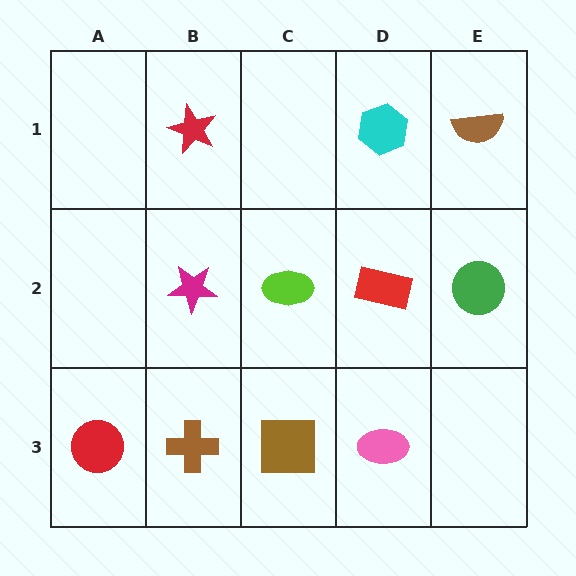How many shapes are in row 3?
4 shapes.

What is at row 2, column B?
A magenta star.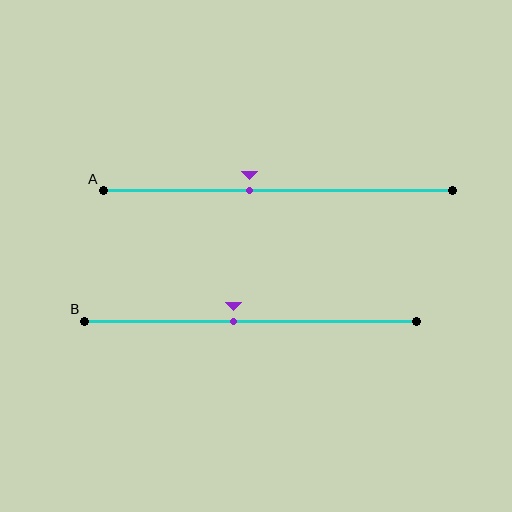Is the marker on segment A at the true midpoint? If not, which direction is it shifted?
No, the marker on segment A is shifted to the left by about 8% of the segment length.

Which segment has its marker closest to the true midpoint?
Segment B has its marker closest to the true midpoint.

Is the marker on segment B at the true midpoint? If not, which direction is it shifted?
No, the marker on segment B is shifted to the left by about 5% of the segment length.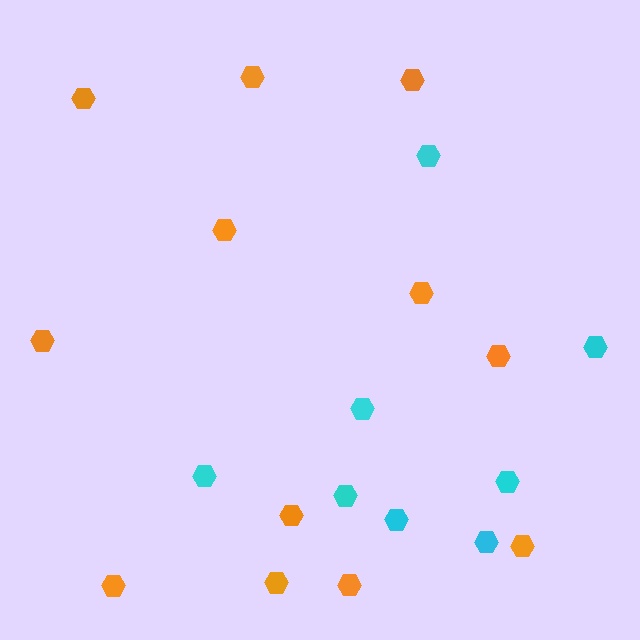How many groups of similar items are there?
There are 2 groups: one group of cyan hexagons (8) and one group of orange hexagons (12).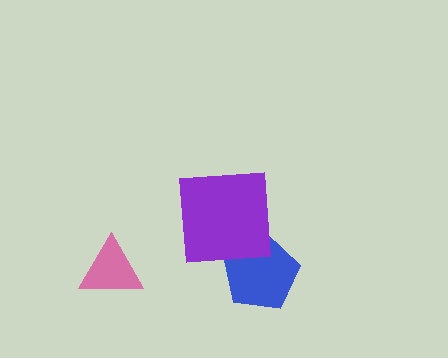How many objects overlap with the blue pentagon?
1 object overlaps with the blue pentagon.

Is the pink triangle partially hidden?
No, no other shape covers it.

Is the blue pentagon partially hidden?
Yes, it is partially covered by another shape.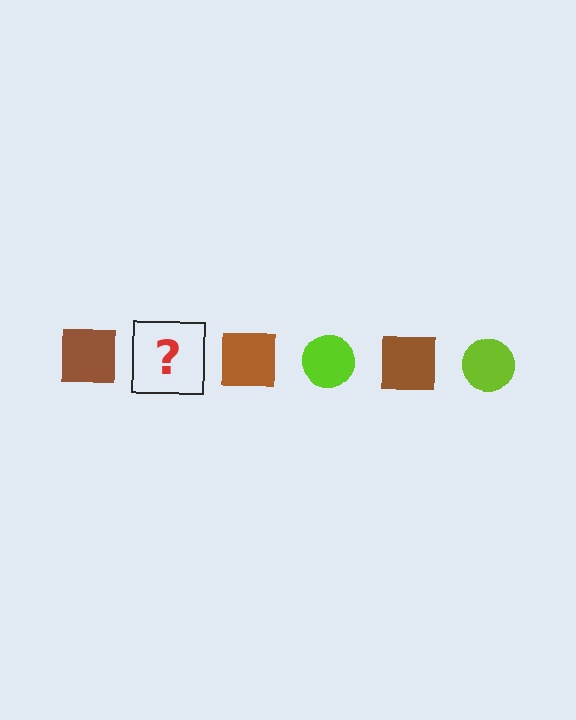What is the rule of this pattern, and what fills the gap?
The rule is that the pattern alternates between brown square and lime circle. The gap should be filled with a lime circle.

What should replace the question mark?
The question mark should be replaced with a lime circle.